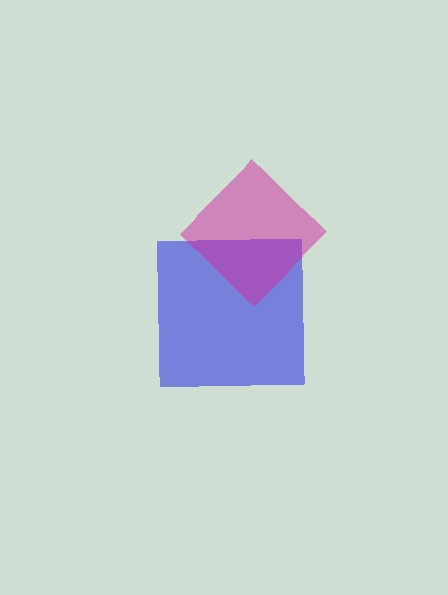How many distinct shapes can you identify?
There are 2 distinct shapes: a blue square, a magenta diamond.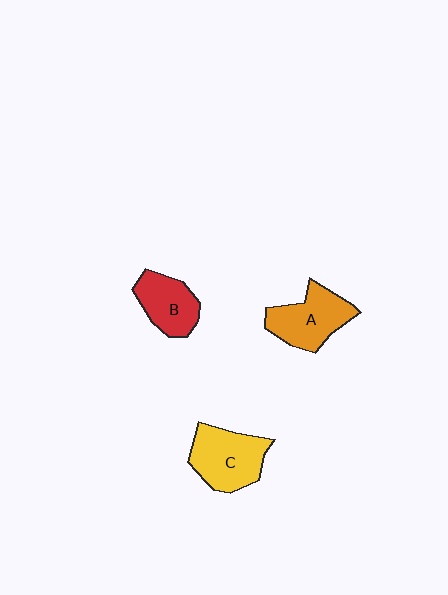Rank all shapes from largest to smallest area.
From largest to smallest: C (yellow), A (orange), B (red).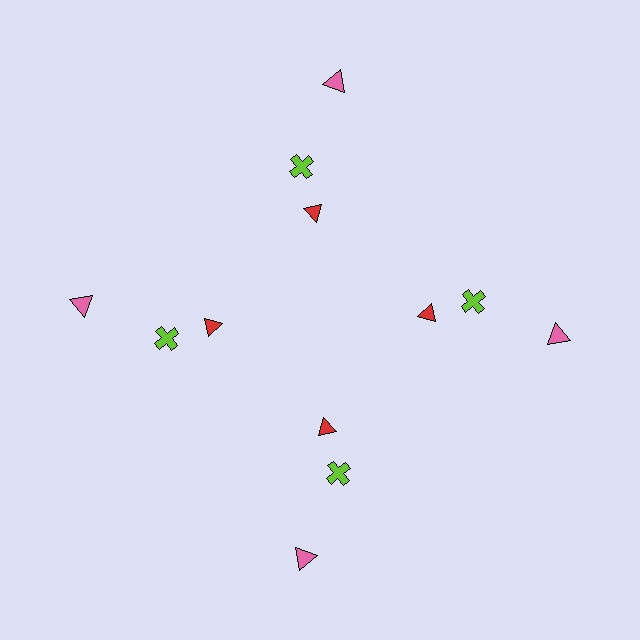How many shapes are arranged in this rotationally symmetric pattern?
There are 12 shapes, arranged in 4 groups of 3.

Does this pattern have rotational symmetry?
Yes, this pattern has 4-fold rotational symmetry. It looks the same after rotating 90 degrees around the center.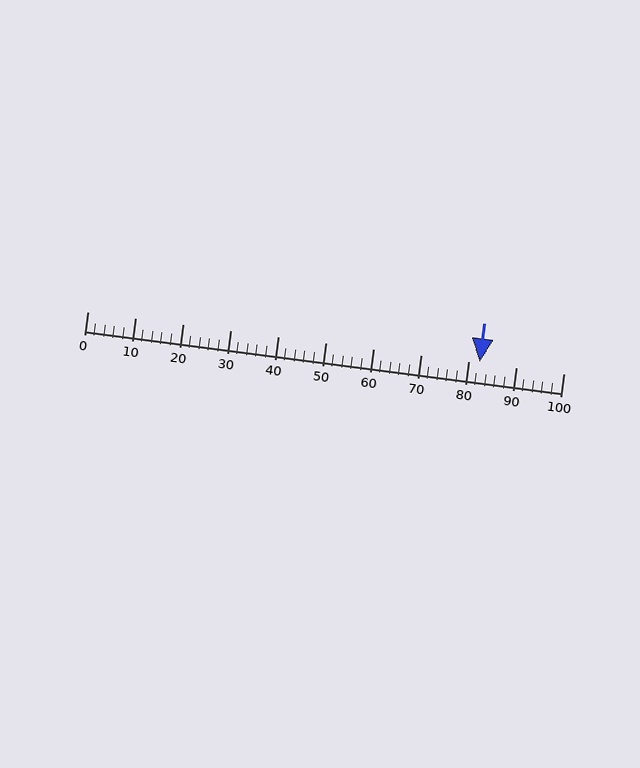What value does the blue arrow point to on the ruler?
The blue arrow points to approximately 82.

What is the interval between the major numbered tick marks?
The major tick marks are spaced 10 units apart.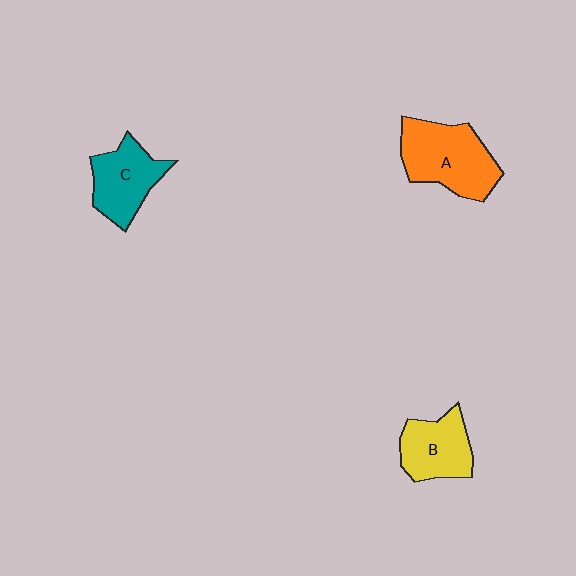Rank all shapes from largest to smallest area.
From largest to smallest: A (orange), C (teal), B (yellow).